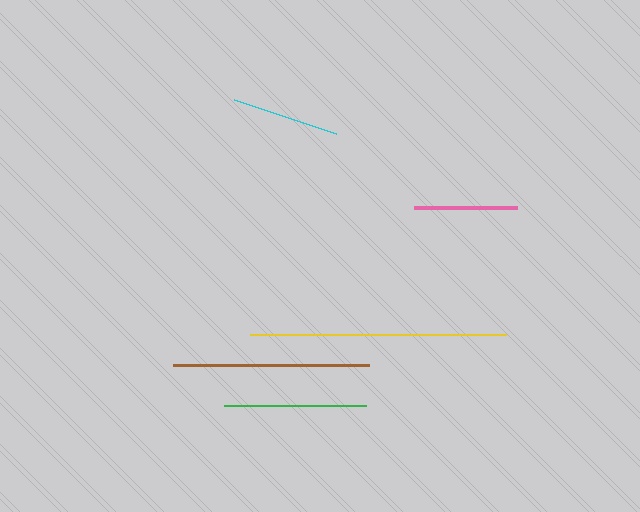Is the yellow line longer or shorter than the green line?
The yellow line is longer than the green line.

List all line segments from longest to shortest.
From longest to shortest: yellow, brown, green, cyan, pink.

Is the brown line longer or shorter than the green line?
The brown line is longer than the green line.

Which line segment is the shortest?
The pink line is the shortest at approximately 103 pixels.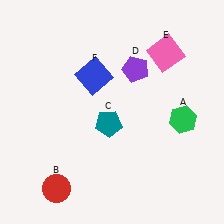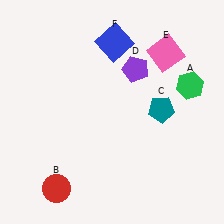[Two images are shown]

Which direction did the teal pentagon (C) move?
The teal pentagon (C) moved right.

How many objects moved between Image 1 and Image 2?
3 objects moved between the two images.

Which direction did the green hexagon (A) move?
The green hexagon (A) moved up.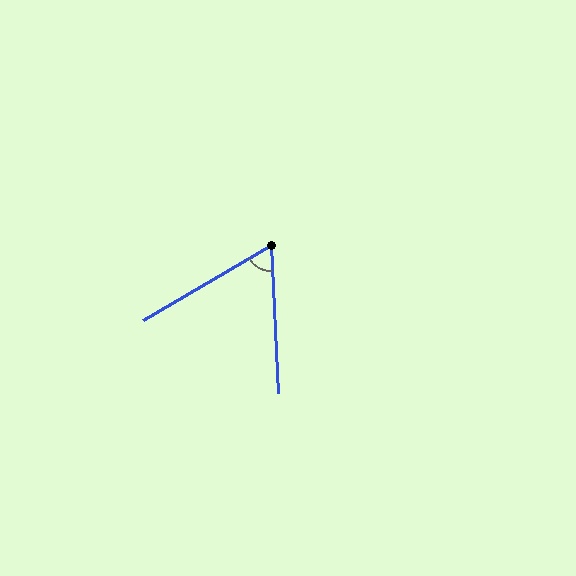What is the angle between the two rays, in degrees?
Approximately 63 degrees.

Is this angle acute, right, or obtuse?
It is acute.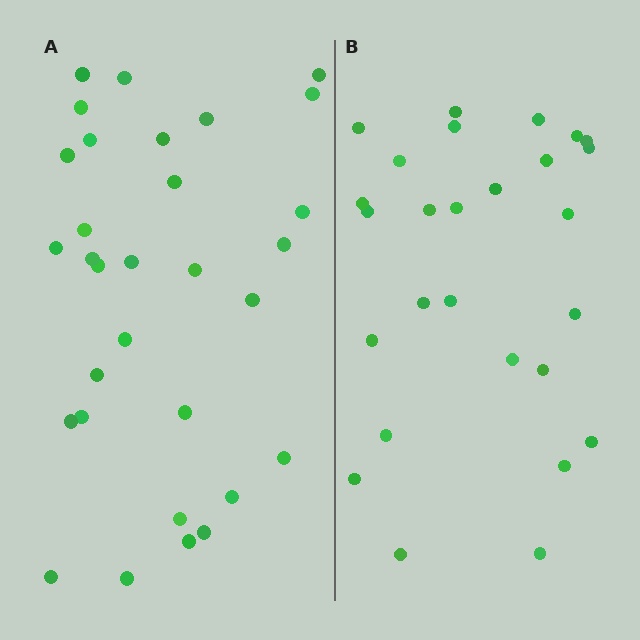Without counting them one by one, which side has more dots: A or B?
Region A (the left region) has more dots.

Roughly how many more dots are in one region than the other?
Region A has about 4 more dots than region B.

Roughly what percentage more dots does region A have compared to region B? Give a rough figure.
About 15% more.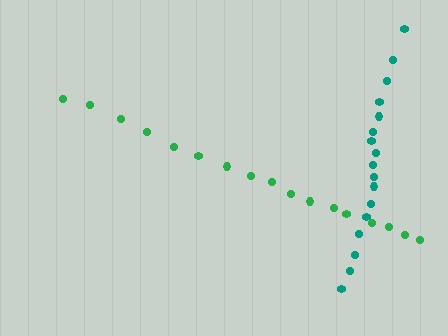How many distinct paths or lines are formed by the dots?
There are 2 distinct paths.